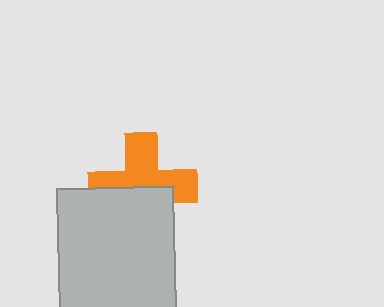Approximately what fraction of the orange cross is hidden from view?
Roughly 45% of the orange cross is hidden behind the light gray rectangle.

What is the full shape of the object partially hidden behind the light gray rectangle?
The partially hidden object is an orange cross.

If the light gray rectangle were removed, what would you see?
You would see the complete orange cross.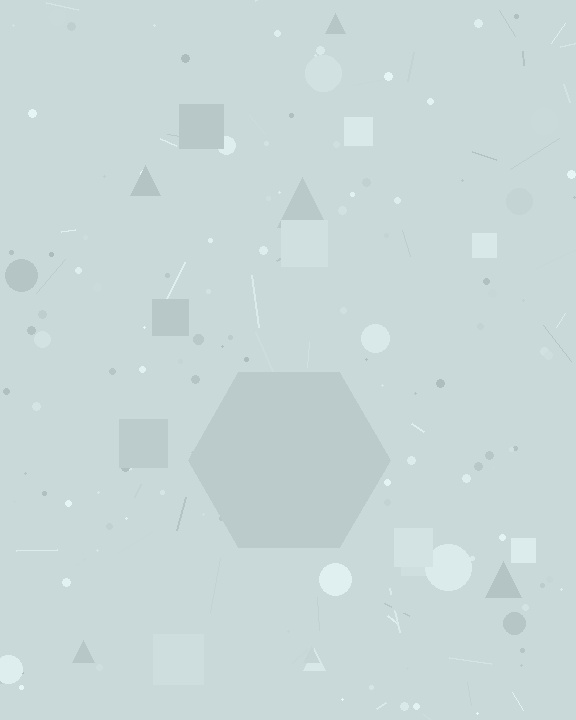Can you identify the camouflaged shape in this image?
The camouflaged shape is a hexagon.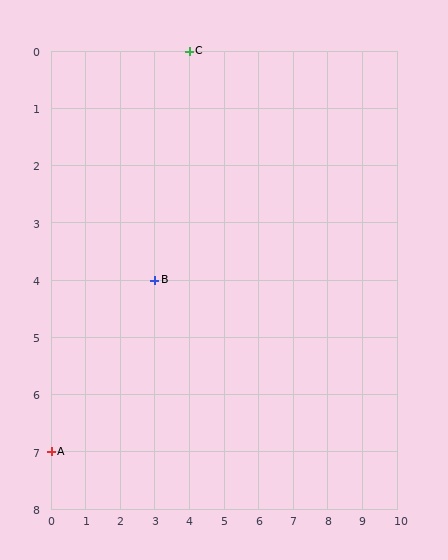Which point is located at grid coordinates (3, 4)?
Point B is at (3, 4).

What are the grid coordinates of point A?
Point A is at grid coordinates (0, 7).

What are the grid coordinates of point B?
Point B is at grid coordinates (3, 4).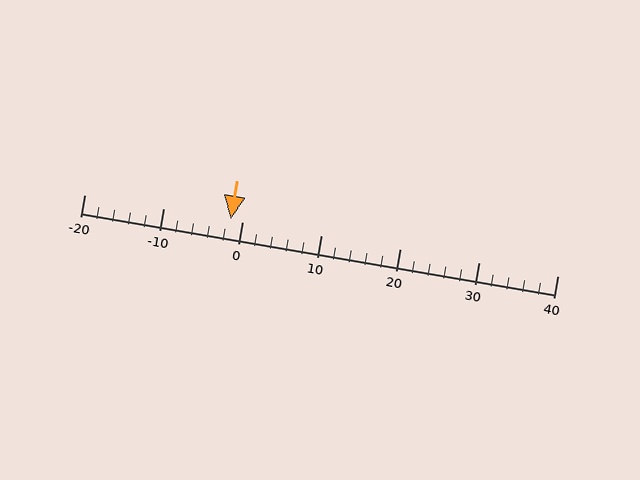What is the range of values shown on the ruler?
The ruler shows values from -20 to 40.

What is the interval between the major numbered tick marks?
The major tick marks are spaced 10 units apart.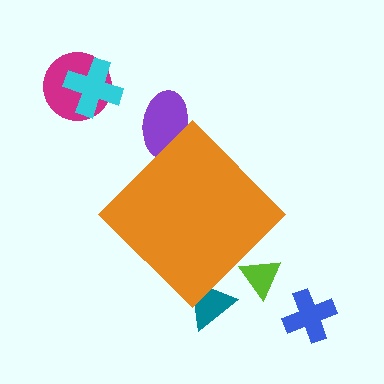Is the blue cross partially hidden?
No, the blue cross is fully visible.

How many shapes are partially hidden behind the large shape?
3 shapes are partially hidden.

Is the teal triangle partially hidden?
Yes, the teal triangle is partially hidden behind the orange diamond.